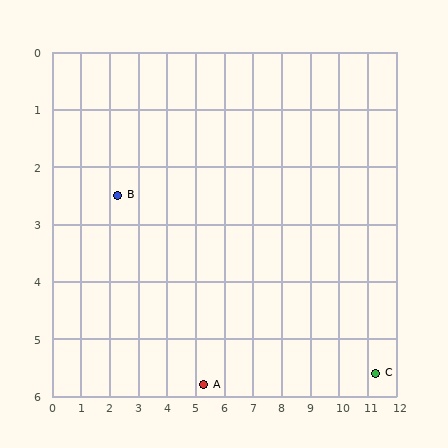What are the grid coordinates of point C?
Point C is at approximately (11.3, 5.6).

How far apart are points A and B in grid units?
Points A and B are about 4.5 grid units apart.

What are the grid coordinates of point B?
Point B is at approximately (2.3, 2.5).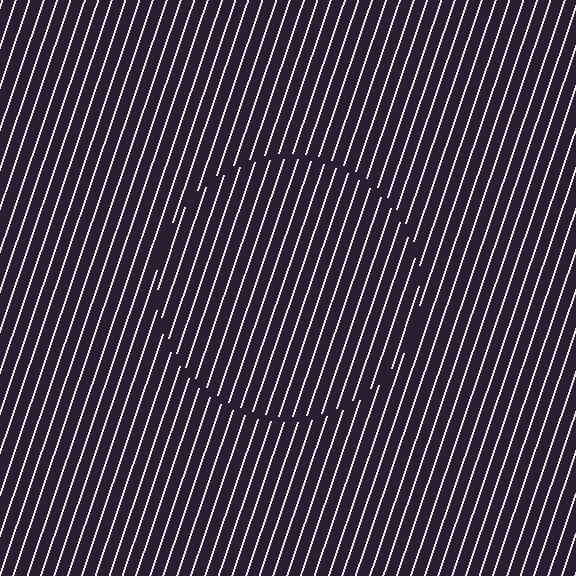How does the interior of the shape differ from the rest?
The interior of the shape contains the same grating, shifted by half a period — the contour is defined by the phase discontinuity where line-ends from the inner and outer gratings abut.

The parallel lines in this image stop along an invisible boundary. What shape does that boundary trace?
An illusory circle. The interior of the shape contains the same grating, shifted by half a period — the contour is defined by the phase discontinuity where line-ends from the inner and outer gratings abut.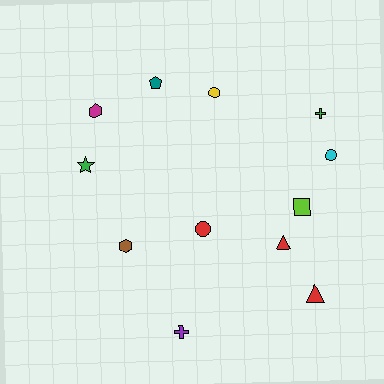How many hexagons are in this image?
There are 2 hexagons.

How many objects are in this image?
There are 12 objects.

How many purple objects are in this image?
There is 1 purple object.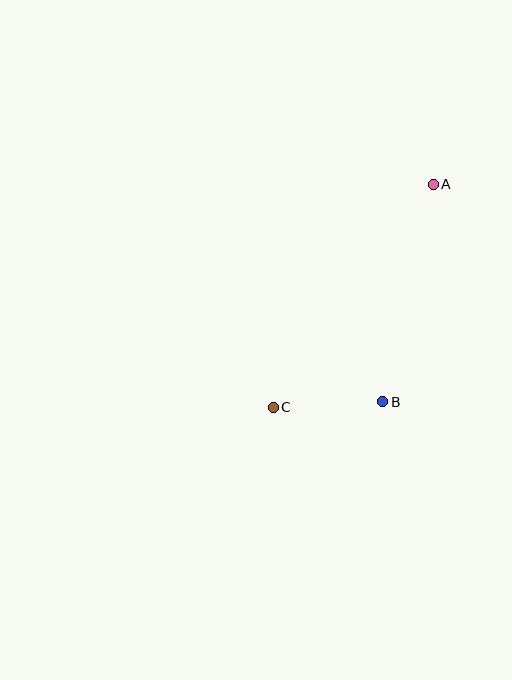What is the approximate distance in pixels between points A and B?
The distance between A and B is approximately 223 pixels.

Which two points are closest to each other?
Points B and C are closest to each other.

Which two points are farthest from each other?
Points A and C are farthest from each other.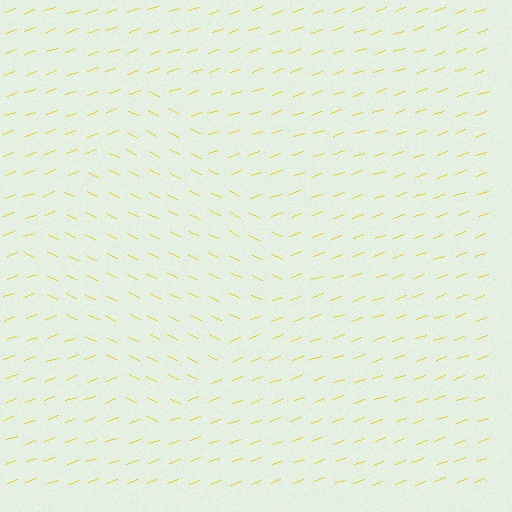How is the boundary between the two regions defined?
The boundary is defined purely by a change in line orientation (approximately 45 degrees difference). All lines are the same color and thickness.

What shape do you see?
I see a diamond.